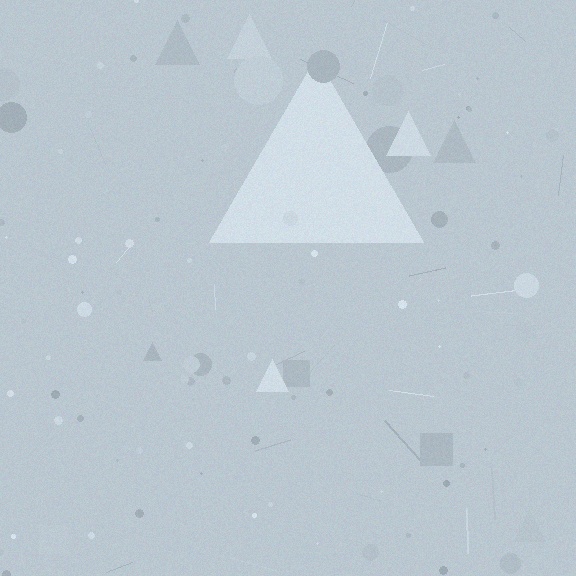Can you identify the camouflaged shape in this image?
The camouflaged shape is a triangle.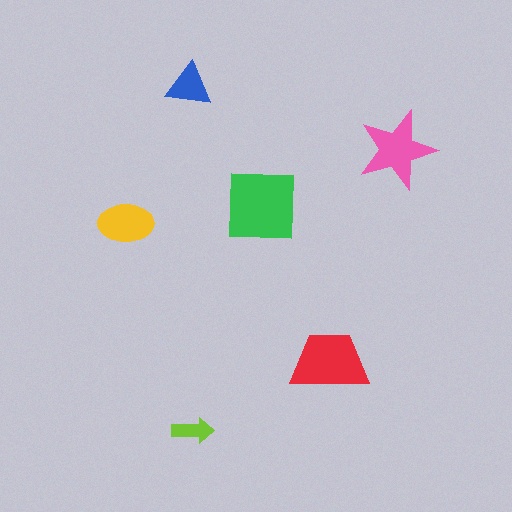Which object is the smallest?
The lime arrow.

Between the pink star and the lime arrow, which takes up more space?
The pink star.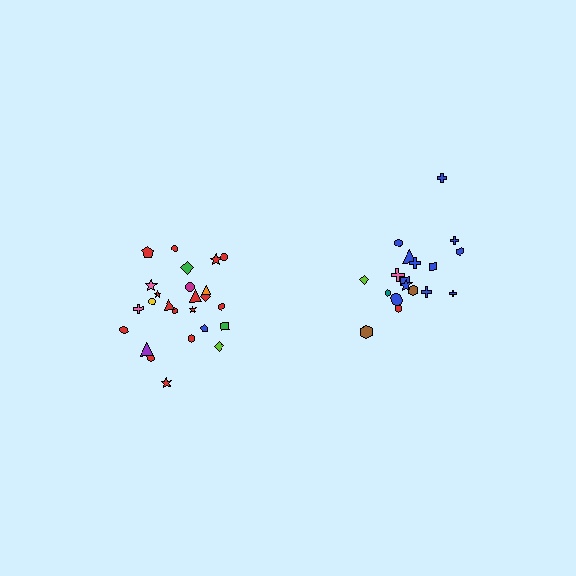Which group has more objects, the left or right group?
The left group.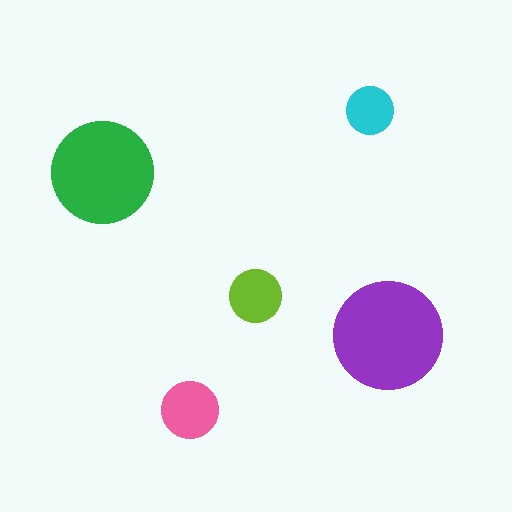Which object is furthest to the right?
The purple circle is rightmost.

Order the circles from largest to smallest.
the purple one, the green one, the pink one, the lime one, the cyan one.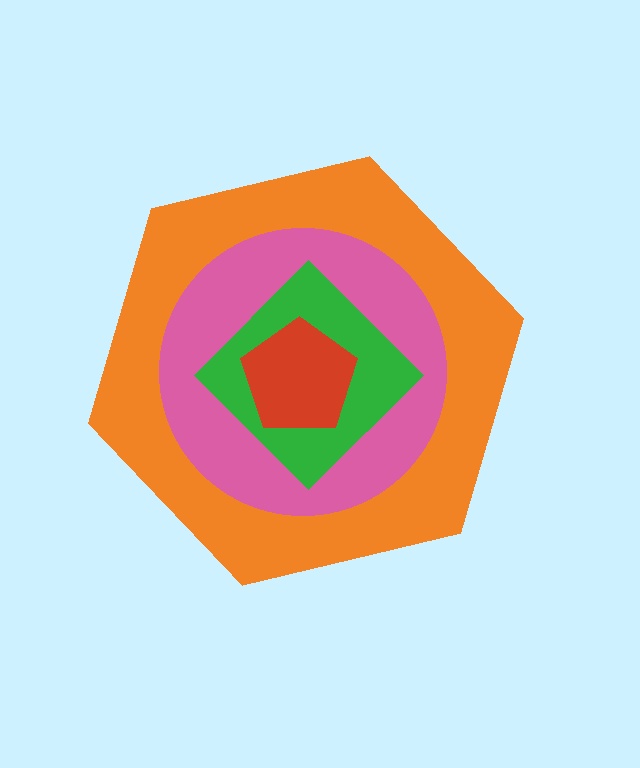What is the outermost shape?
The orange hexagon.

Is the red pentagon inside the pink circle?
Yes.